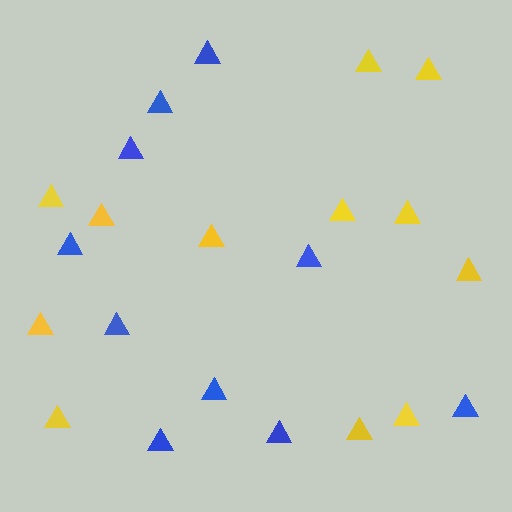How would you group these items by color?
There are 2 groups: one group of blue triangles (10) and one group of yellow triangles (12).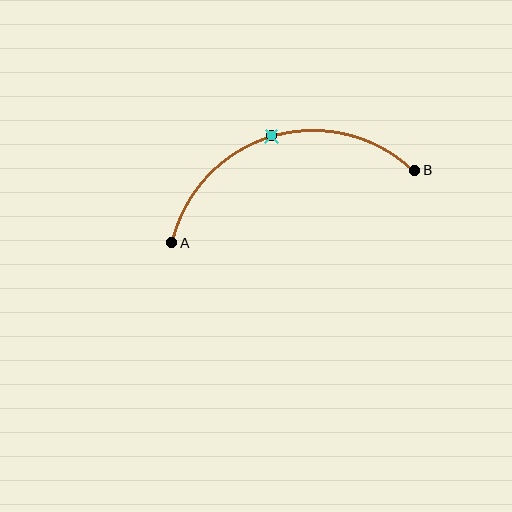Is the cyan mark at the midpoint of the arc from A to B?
Yes. The cyan mark lies on the arc at equal arc-length from both A and B — it is the arc midpoint.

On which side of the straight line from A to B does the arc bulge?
The arc bulges above the straight line connecting A and B.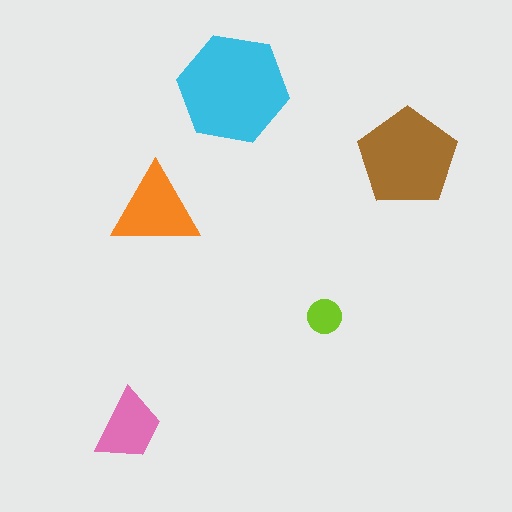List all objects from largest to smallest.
The cyan hexagon, the brown pentagon, the orange triangle, the pink trapezoid, the lime circle.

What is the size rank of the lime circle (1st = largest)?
5th.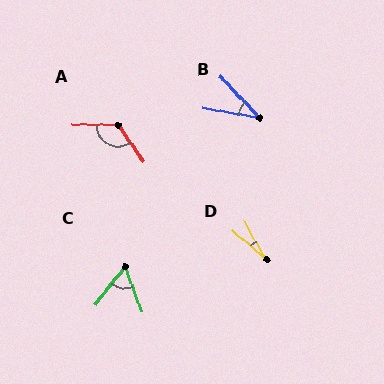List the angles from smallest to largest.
D (19°), B (37°), C (58°), A (125°).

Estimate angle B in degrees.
Approximately 37 degrees.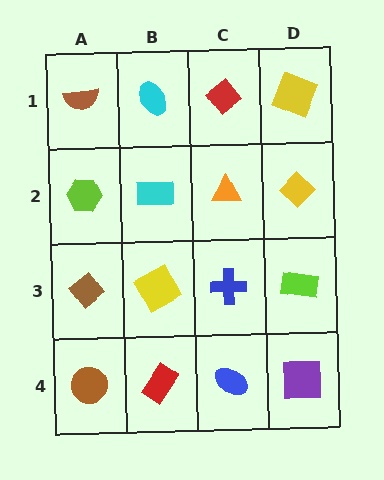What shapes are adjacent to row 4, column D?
A lime rectangle (row 3, column D), a blue ellipse (row 4, column C).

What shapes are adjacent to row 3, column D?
A yellow diamond (row 2, column D), a purple square (row 4, column D), a blue cross (row 3, column C).